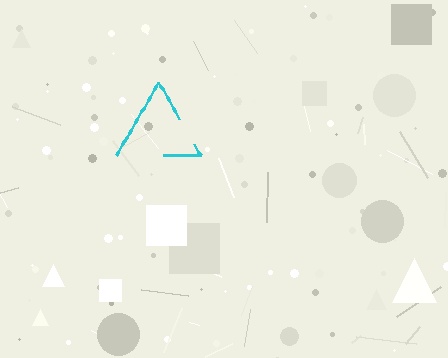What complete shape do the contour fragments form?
The contour fragments form a triangle.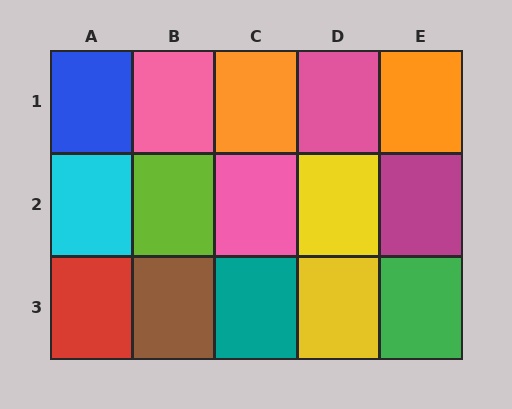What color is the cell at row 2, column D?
Yellow.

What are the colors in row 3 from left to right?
Red, brown, teal, yellow, green.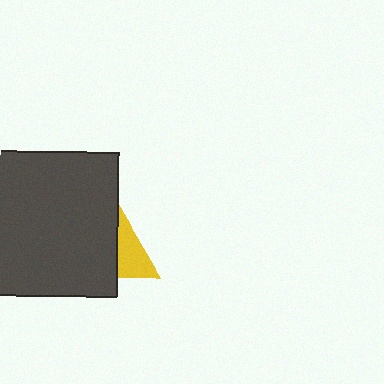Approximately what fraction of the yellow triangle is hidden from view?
Roughly 54% of the yellow triangle is hidden behind the dark gray square.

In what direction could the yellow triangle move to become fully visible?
The yellow triangle could move right. That would shift it out from behind the dark gray square entirely.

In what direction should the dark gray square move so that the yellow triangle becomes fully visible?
The dark gray square should move left. That is the shortest direction to clear the overlap and leave the yellow triangle fully visible.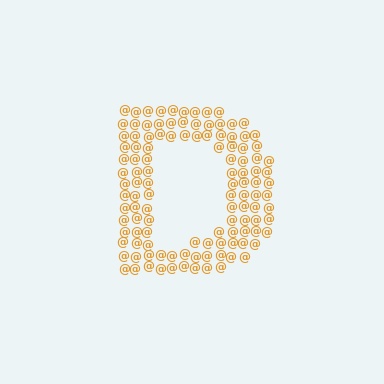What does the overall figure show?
The overall figure shows the letter D.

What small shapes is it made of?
It is made of small at signs.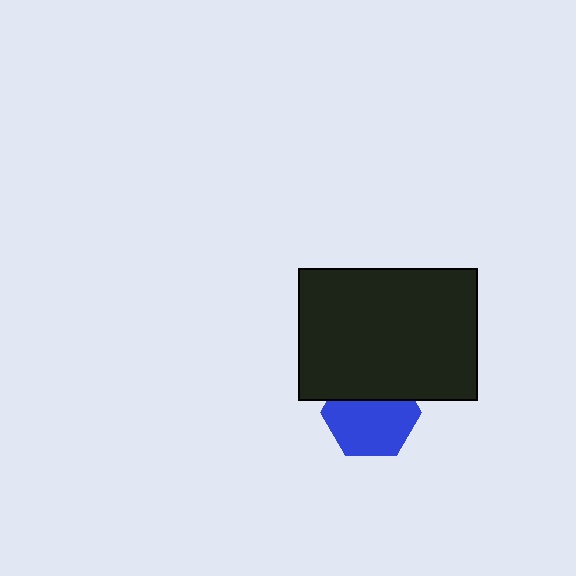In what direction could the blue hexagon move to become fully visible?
The blue hexagon could move down. That would shift it out from behind the black rectangle entirely.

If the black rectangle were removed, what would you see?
You would see the complete blue hexagon.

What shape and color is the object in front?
The object in front is a black rectangle.